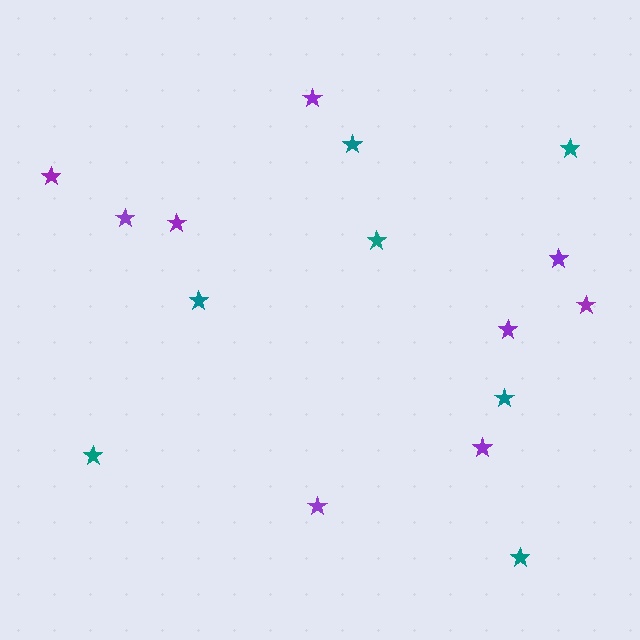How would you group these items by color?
There are 2 groups: one group of purple stars (9) and one group of teal stars (7).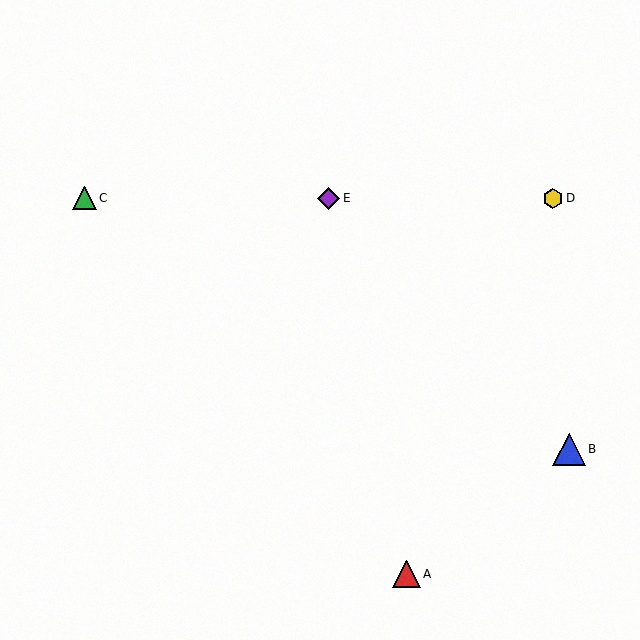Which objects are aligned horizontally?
Objects C, D, E are aligned horizontally.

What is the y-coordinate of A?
Object A is at y≈574.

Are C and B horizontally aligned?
No, C is at y≈198 and B is at y≈449.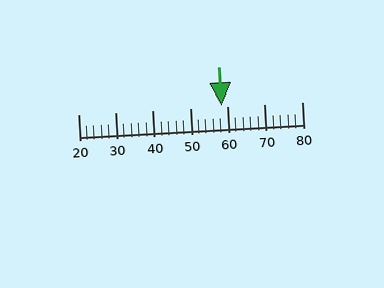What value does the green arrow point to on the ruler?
The green arrow points to approximately 58.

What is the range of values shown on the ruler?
The ruler shows values from 20 to 80.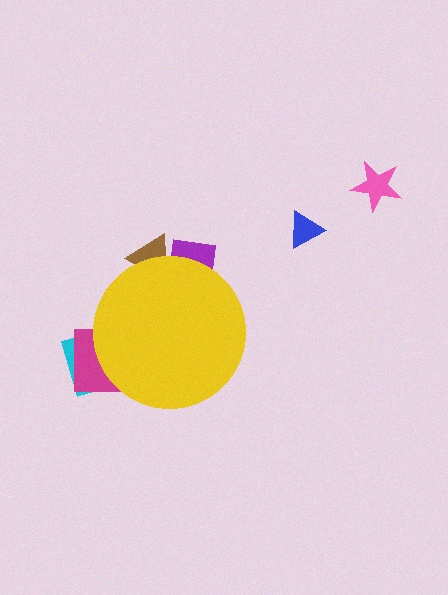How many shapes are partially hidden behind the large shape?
4 shapes are partially hidden.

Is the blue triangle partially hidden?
No, the blue triangle is fully visible.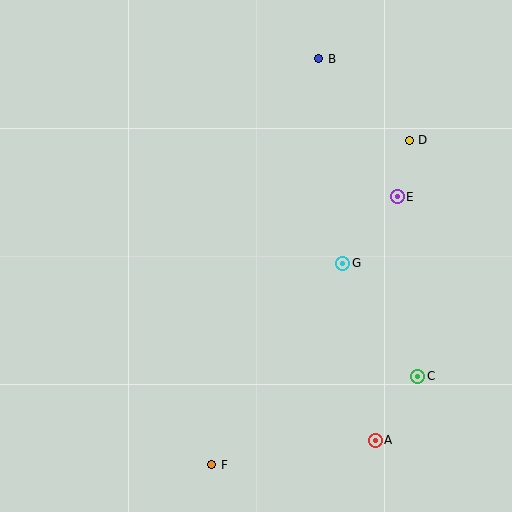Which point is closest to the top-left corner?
Point B is closest to the top-left corner.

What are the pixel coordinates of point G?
Point G is at (343, 263).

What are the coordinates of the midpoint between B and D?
The midpoint between B and D is at (364, 99).